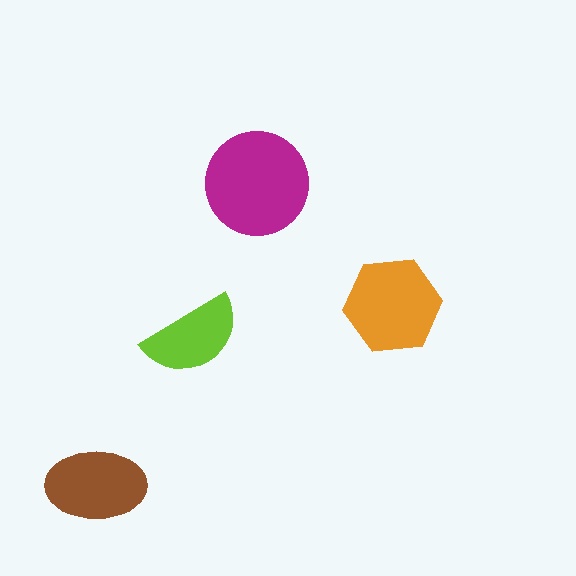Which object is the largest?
The magenta circle.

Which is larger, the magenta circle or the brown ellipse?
The magenta circle.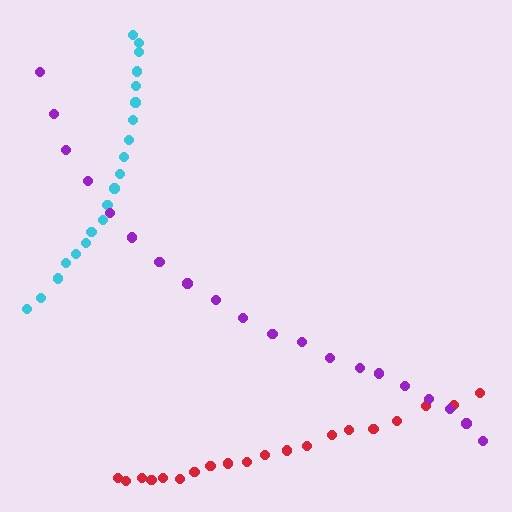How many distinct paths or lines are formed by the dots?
There are 3 distinct paths.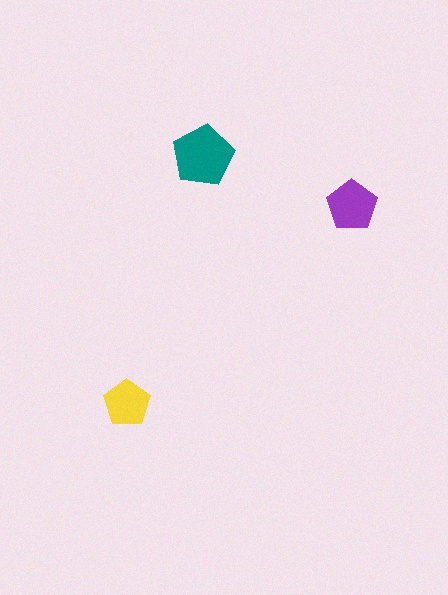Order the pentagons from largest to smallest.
the teal one, the purple one, the yellow one.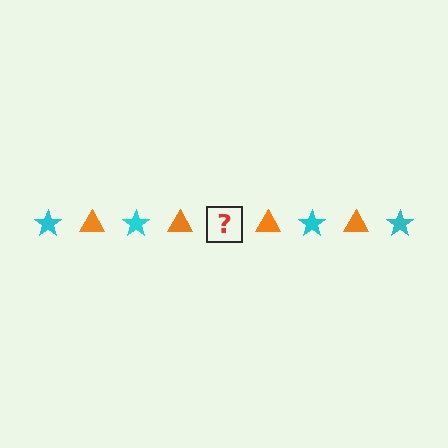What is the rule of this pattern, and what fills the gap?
The rule is that the pattern alternates between cyan star and orange triangle. The gap should be filled with a cyan star.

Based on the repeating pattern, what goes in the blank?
The blank should be a cyan star.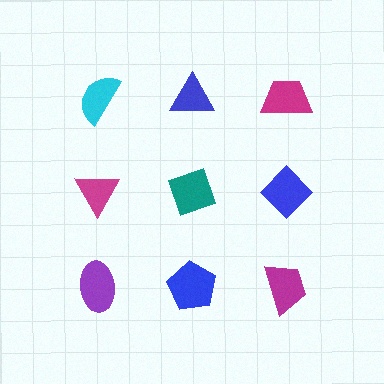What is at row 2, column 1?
A magenta triangle.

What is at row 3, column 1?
A purple ellipse.